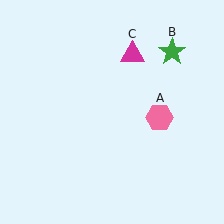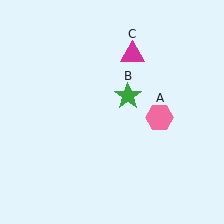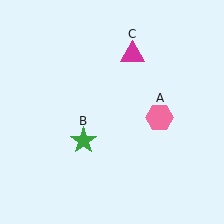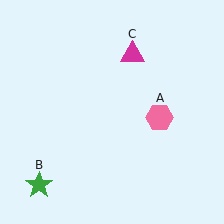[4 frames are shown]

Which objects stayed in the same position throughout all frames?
Pink hexagon (object A) and magenta triangle (object C) remained stationary.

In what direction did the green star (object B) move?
The green star (object B) moved down and to the left.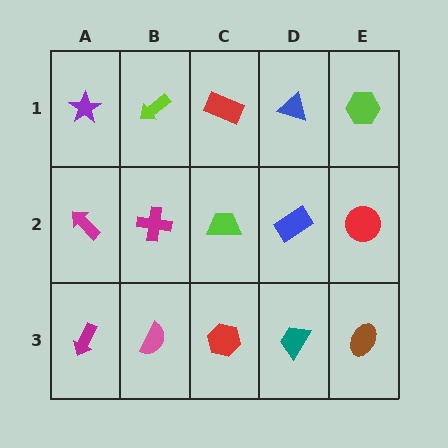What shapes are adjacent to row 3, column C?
A lime trapezoid (row 2, column C), a pink semicircle (row 3, column B), a teal trapezoid (row 3, column D).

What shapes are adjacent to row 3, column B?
A magenta cross (row 2, column B), a magenta arrow (row 3, column A), a red hexagon (row 3, column C).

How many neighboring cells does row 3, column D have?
3.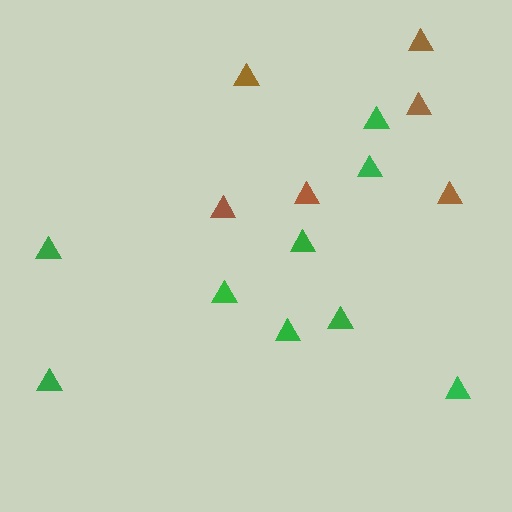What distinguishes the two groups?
There are 2 groups: one group of brown triangles (6) and one group of green triangles (9).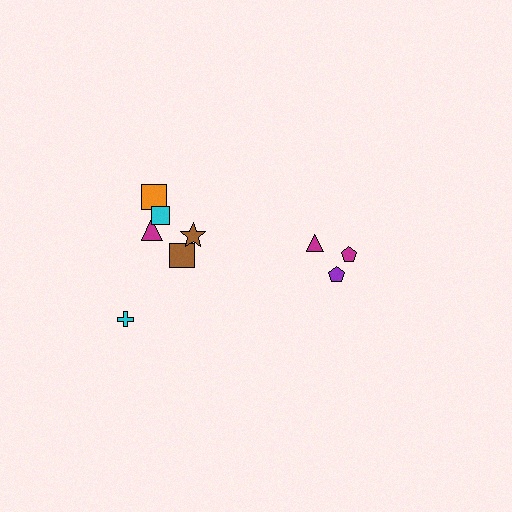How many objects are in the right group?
There are 3 objects.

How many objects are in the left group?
There are 6 objects.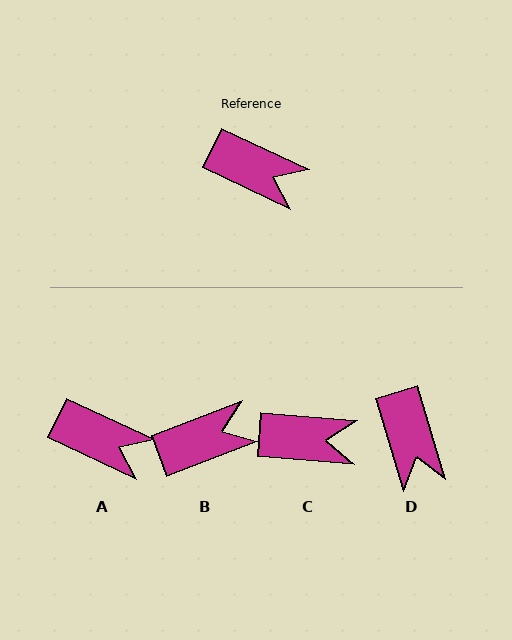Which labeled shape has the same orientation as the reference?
A.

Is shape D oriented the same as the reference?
No, it is off by about 48 degrees.